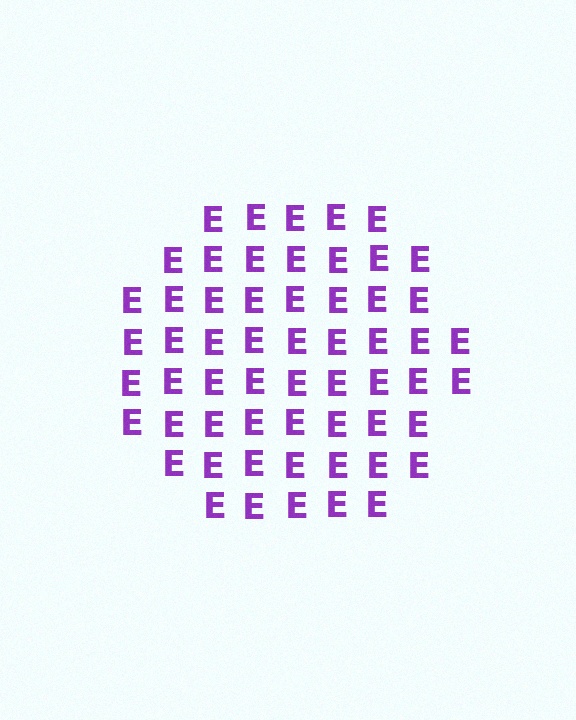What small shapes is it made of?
It is made of small letter E's.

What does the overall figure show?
The overall figure shows a circle.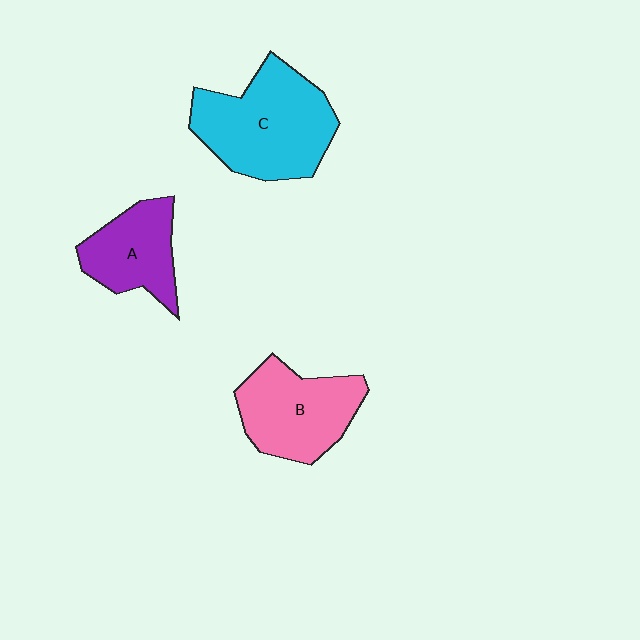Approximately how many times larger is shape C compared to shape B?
Approximately 1.3 times.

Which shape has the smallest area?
Shape A (purple).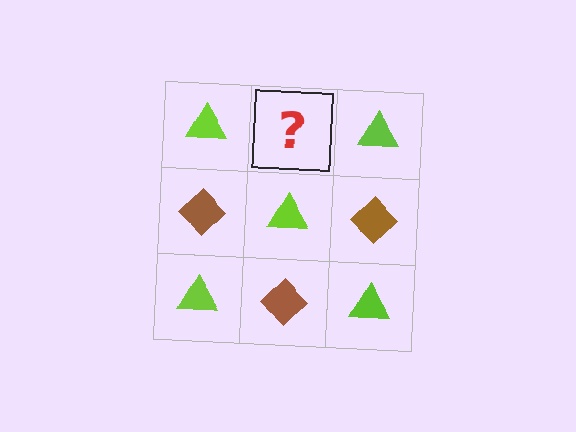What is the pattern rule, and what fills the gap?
The rule is that it alternates lime triangle and brown diamond in a checkerboard pattern. The gap should be filled with a brown diamond.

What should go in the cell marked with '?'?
The missing cell should contain a brown diamond.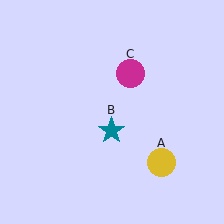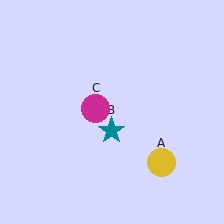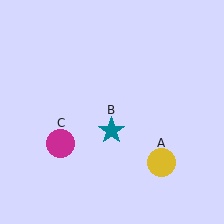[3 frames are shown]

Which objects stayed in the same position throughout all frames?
Yellow circle (object A) and teal star (object B) remained stationary.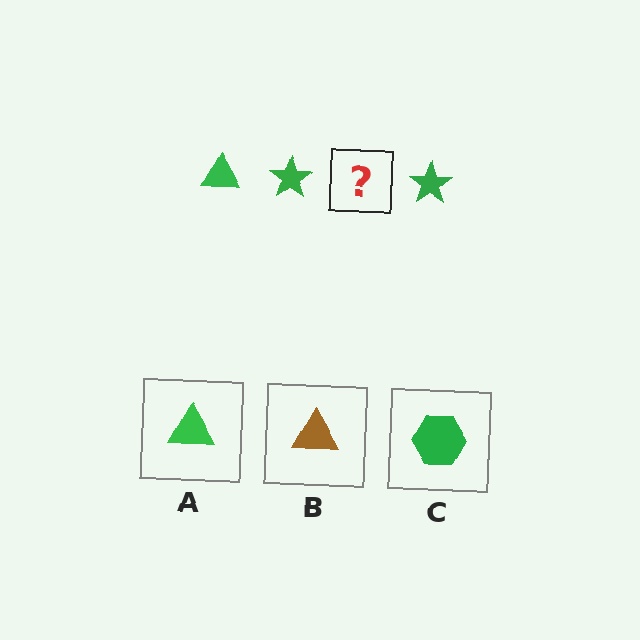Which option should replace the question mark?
Option A.